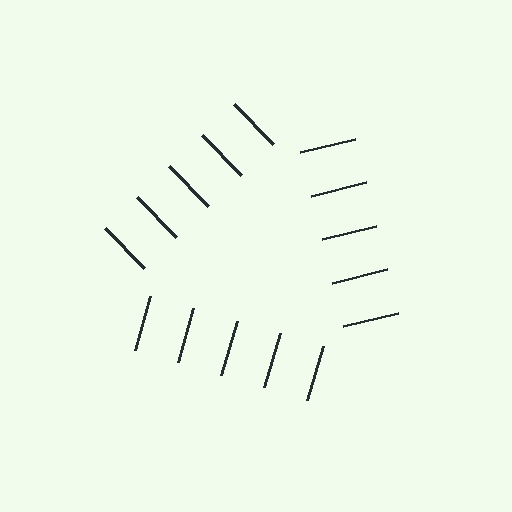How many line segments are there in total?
15 — 5 along each of the 3 edges.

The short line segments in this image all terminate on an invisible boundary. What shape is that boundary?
An illusory triangle — the line segments terminate on its edges but no continuous stroke is drawn.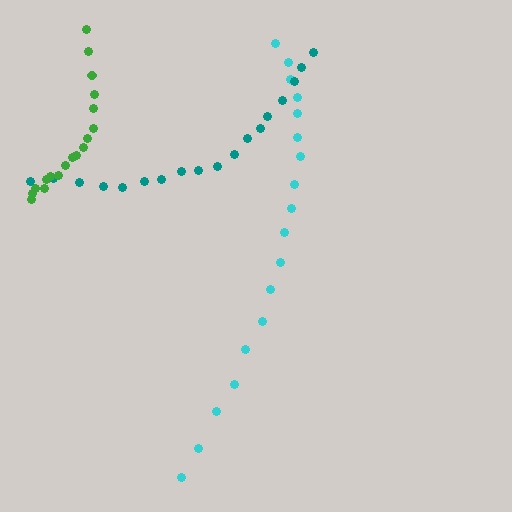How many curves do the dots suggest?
There are 3 distinct paths.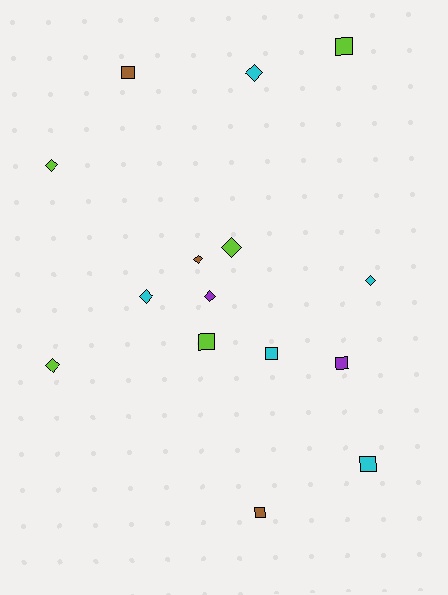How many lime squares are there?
There are 2 lime squares.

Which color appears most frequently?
Cyan, with 5 objects.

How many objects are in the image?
There are 15 objects.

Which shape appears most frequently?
Diamond, with 8 objects.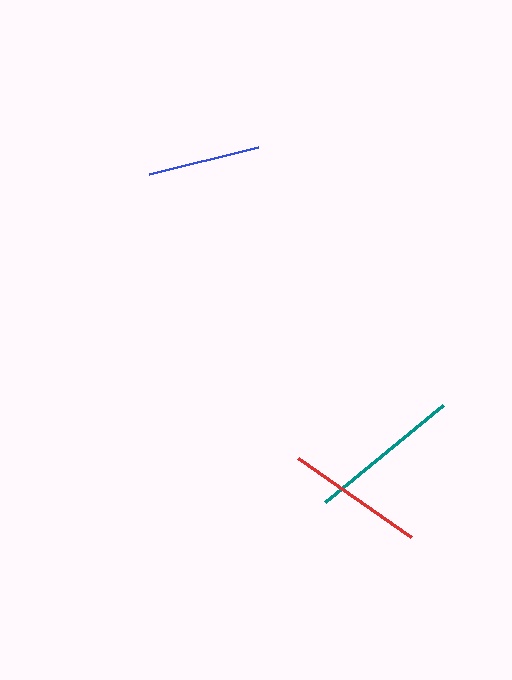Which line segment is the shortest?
The blue line is the shortest at approximately 112 pixels.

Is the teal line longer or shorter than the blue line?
The teal line is longer than the blue line.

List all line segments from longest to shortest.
From longest to shortest: teal, red, blue.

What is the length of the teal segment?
The teal segment is approximately 153 pixels long.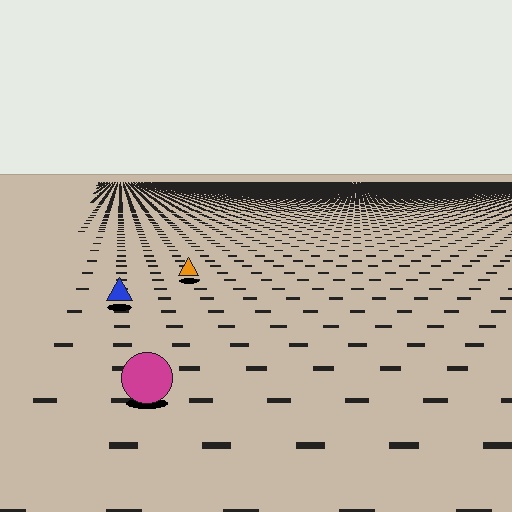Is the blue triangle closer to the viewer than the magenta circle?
No. The magenta circle is closer — you can tell from the texture gradient: the ground texture is coarser near it.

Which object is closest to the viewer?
The magenta circle is closest. The texture marks near it are larger and more spread out.